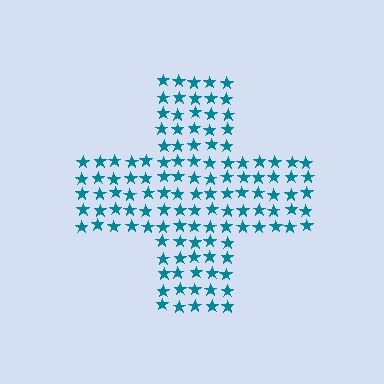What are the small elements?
The small elements are stars.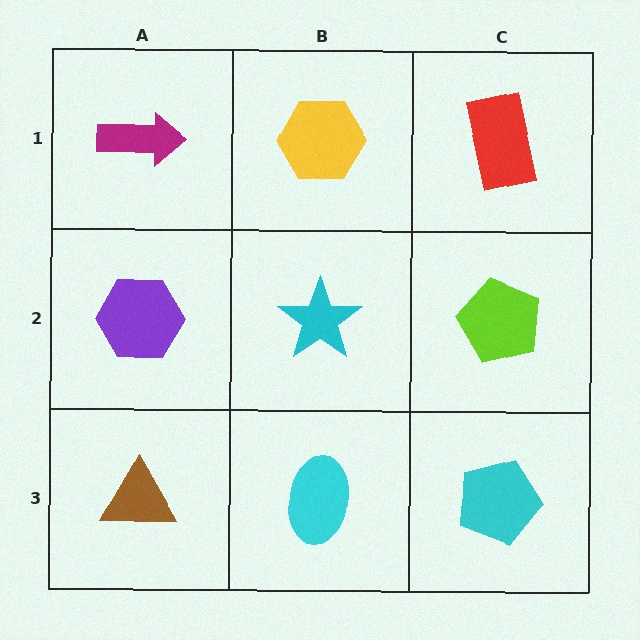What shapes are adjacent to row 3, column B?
A cyan star (row 2, column B), a brown triangle (row 3, column A), a cyan pentagon (row 3, column C).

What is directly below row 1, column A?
A purple hexagon.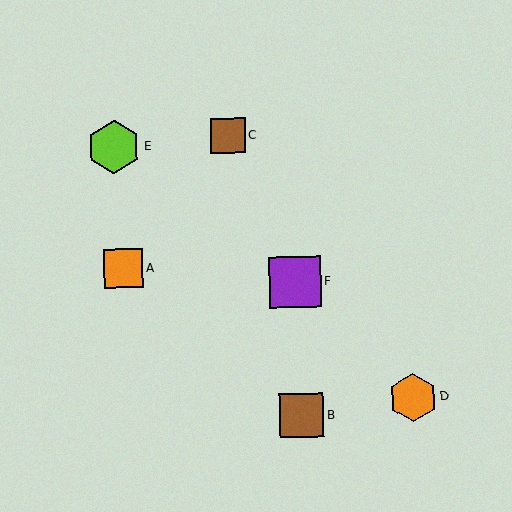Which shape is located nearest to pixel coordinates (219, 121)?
The brown square (labeled C) at (228, 135) is nearest to that location.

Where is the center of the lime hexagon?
The center of the lime hexagon is at (114, 147).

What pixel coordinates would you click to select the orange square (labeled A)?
Click at (123, 268) to select the orange square A.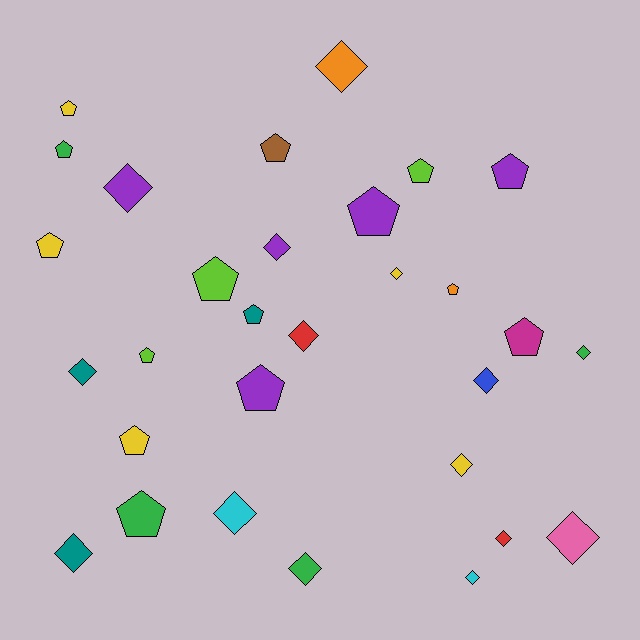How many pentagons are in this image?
There are 15 pentagons.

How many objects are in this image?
There are 30 objects.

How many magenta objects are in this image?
There is 1 magenta object.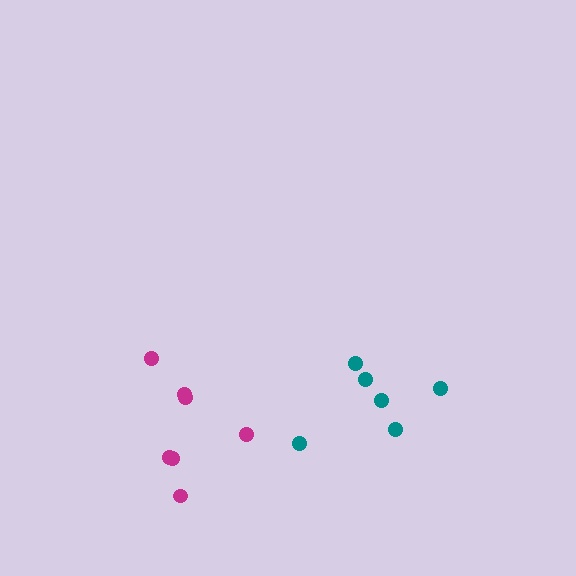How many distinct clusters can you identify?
There are 2 distinct clusters.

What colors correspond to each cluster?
The clusters are colored: magenta, teal.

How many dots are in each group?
Group 1: 7 dots, Group 2: 6 dots (13 total).